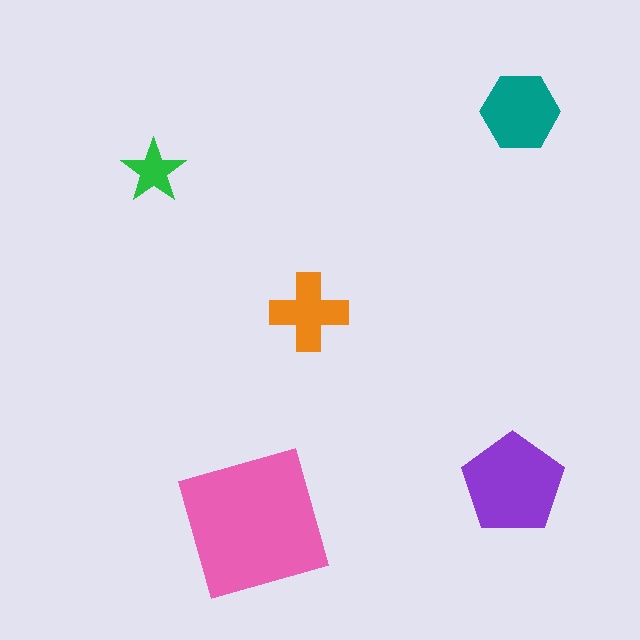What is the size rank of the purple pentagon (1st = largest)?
2nd.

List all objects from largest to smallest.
The pink square, the purple pentagon, the teal hexagon, the orange cross, the green star.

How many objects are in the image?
There are 5 objects in the image.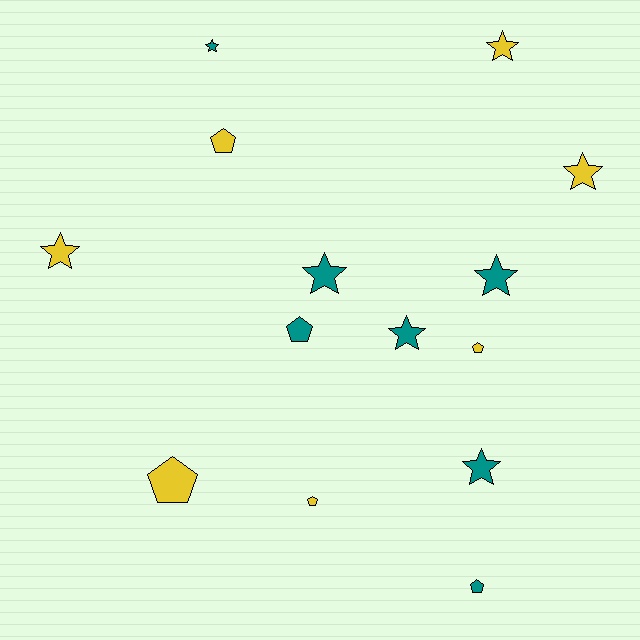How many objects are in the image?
There are 14 objects.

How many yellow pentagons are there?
There are 4 yellow pentagons.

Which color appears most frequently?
Yellow, with 7 objects.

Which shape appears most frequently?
Star, with 8 objects.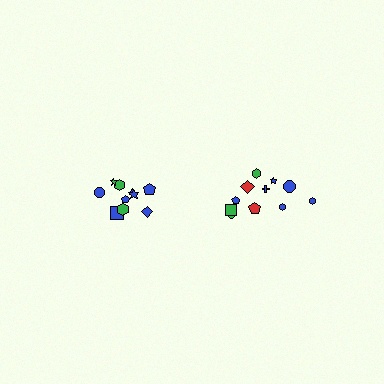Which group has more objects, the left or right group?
The right group.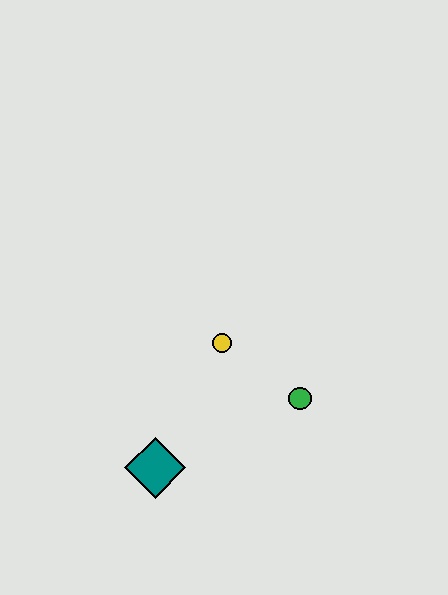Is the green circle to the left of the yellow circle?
No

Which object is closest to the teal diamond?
The yellow circle is closest to the teal diamond.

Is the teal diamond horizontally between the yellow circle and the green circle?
No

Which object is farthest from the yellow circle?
The teal diamond is farthest from the yellow circle.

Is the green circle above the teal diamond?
Yes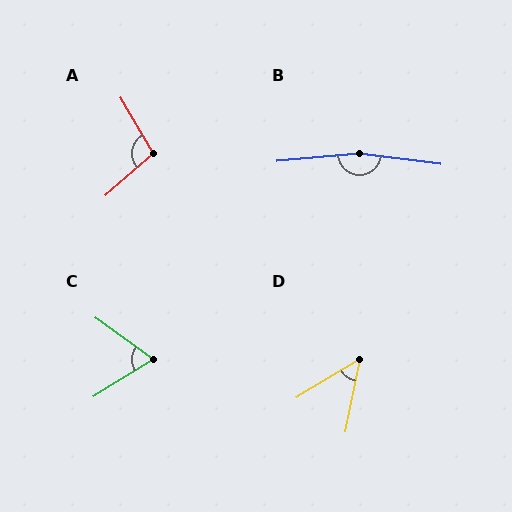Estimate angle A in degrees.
Approximately 101 degrees.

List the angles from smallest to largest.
D (48°), C (67°), A (101°), B (167°).